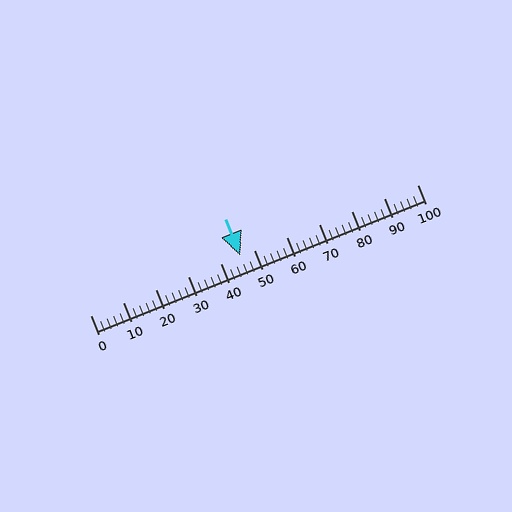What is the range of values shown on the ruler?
The ruler shows values from 0 to 100.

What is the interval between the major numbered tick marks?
The major tick marks are spaced 10 units apart.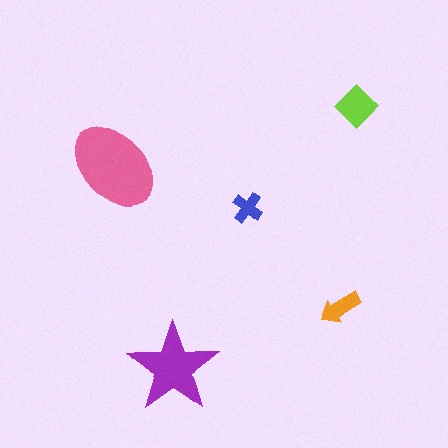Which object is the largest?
The pink ellipse.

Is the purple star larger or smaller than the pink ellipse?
Smaller.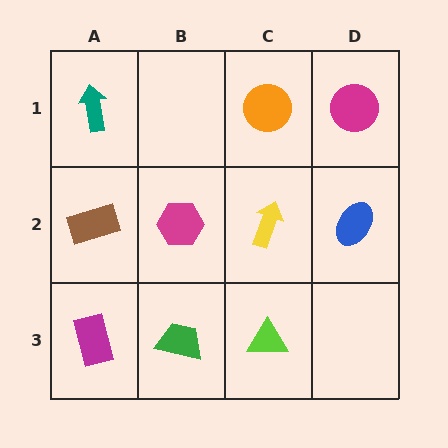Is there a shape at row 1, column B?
No, that cell is empty.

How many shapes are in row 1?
3 shapes.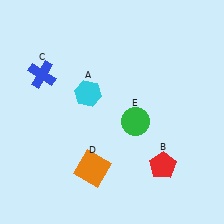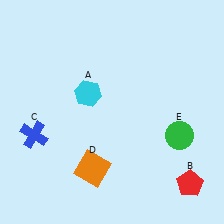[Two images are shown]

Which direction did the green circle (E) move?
The green circle (E) moved right.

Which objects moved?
The objects that moved are: the red pentagon (B), the blue cross (C), the green circle (E).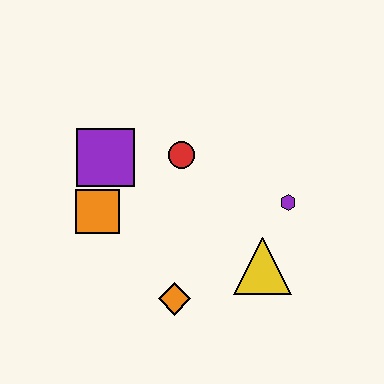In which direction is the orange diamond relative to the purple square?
The orange diamond is below the purple square.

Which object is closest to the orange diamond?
The yellow triangle is closest to the orange diamond.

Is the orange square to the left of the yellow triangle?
Yes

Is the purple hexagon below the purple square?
Yes